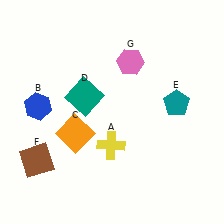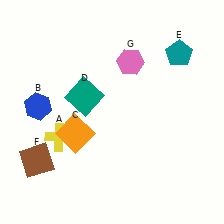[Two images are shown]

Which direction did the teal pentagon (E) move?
The teal pentagon (E) moved up.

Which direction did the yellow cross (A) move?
The yellow cross (A) moved left.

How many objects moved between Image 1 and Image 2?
2 objects moved between the two images.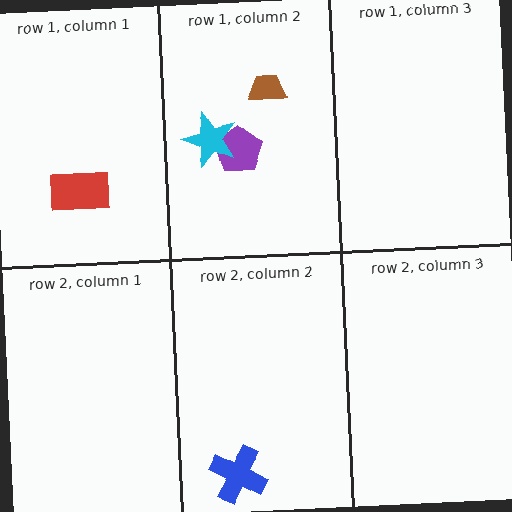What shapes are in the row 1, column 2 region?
The purple pentagon, the cyan star, the brown trapezoid.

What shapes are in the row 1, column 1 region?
The red rectangle.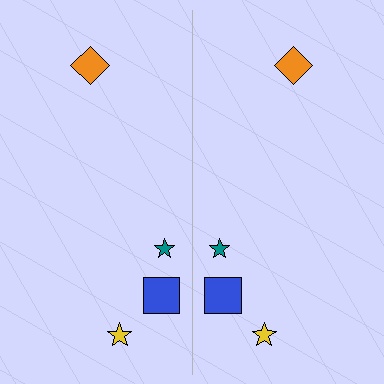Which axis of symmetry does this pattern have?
The pattern has a vertical axis of symmetry running through the center of the image.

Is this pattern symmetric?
Yes, this pattern has bilateral (reflection) symmetry.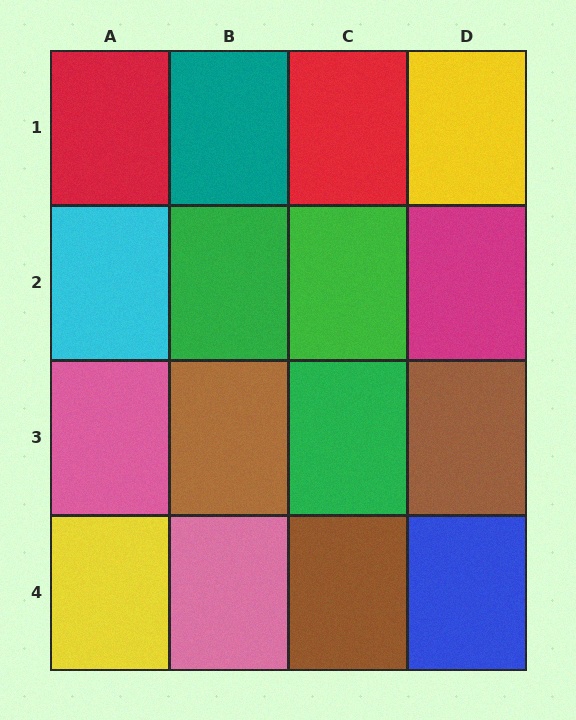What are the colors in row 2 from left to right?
Cyan, green, green, magenta.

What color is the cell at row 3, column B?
Brown.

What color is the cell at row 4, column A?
Yellow.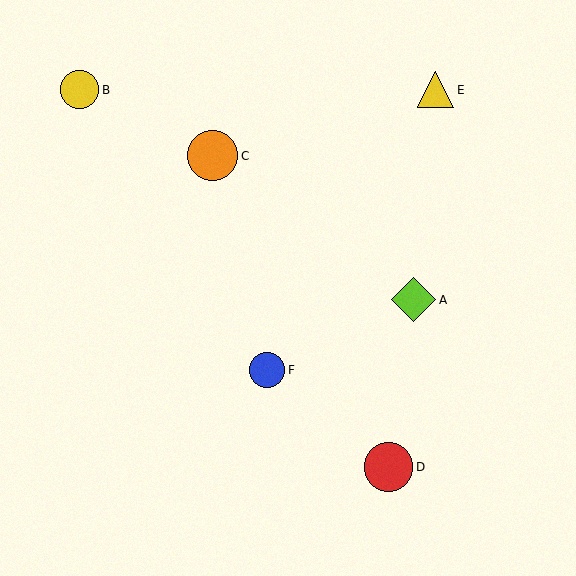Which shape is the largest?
The orange circle (labeled C) is the largest.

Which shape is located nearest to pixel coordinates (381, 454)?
The red circle (labeled D) at (389, 467) is nearest to that location.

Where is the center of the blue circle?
The center of the blue circle is at (267, 370).